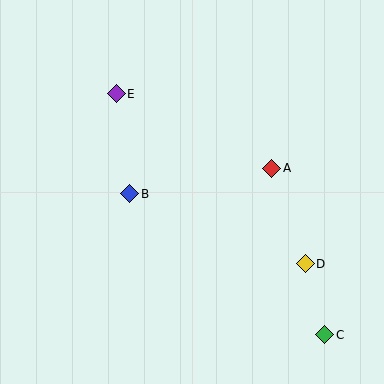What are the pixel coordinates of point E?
Point E is at (116, 94).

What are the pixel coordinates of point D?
Point D is at (305, 264).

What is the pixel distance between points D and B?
The distance between D and B is 189 pixels.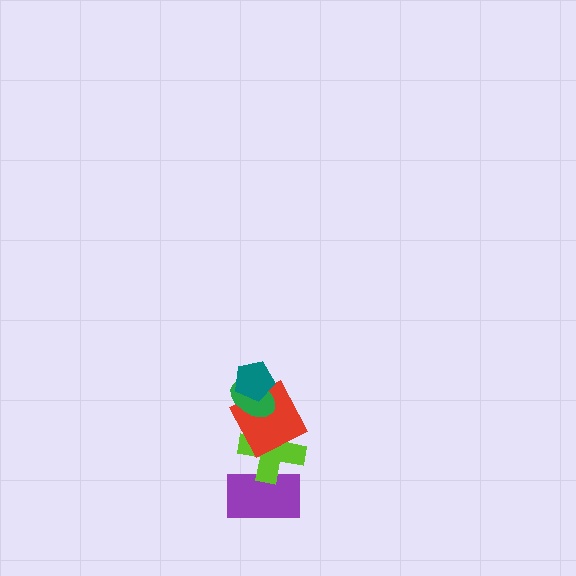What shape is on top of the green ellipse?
The teal pentagon is on top of the green ellipse.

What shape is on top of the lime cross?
The red square is on top of the lime cross.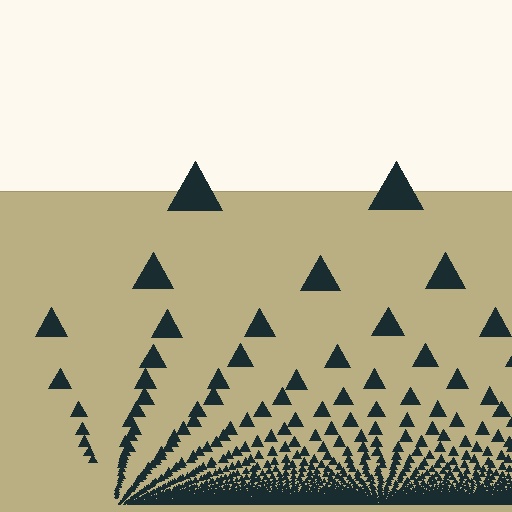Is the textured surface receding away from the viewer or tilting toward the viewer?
The surface appears to tilt toward the viewer. Texture elements get larger and sparser toward the top.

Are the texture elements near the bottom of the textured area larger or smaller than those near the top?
Smaller. The gradient is inverted — elements near the bottom are smaller and denser.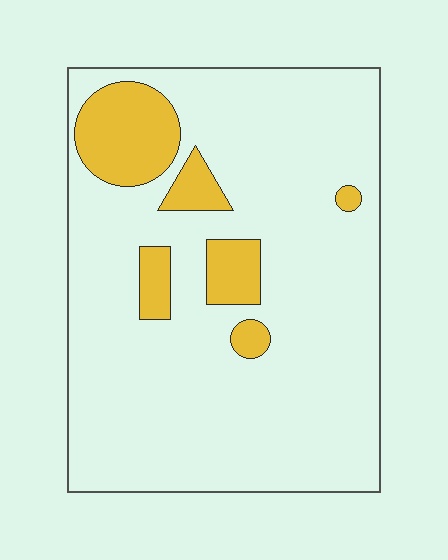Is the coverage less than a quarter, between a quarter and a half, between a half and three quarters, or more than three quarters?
Less than a quarter.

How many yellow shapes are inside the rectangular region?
6.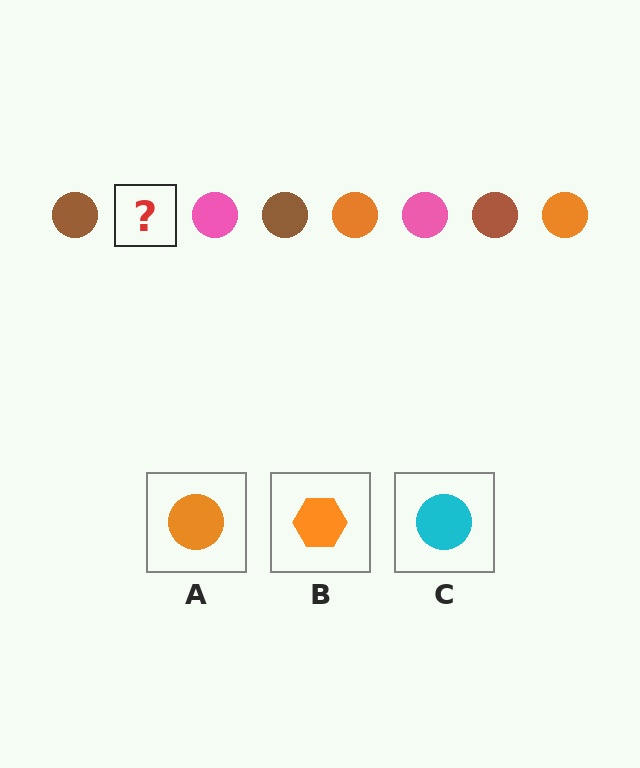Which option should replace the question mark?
Option A.